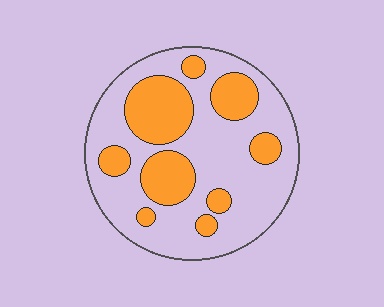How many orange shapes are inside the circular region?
9.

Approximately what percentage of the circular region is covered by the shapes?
Approximately 30%.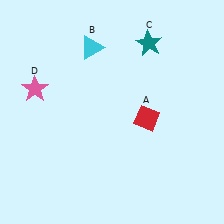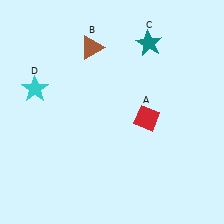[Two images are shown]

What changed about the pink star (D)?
In Image 1, D is pink. In Image 2, it changed to cyan.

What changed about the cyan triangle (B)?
In Image 1, B is cyan. In Image 2, it changed to brown.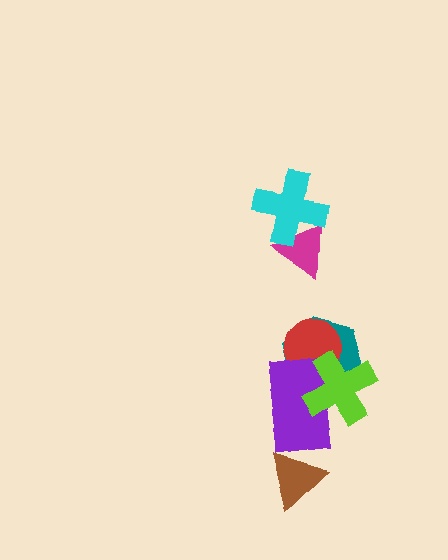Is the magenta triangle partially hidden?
Yes, it is partially covered by another shape.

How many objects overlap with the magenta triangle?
1 object overlaps with the magenta triangle.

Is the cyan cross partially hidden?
No, no other shape covers it.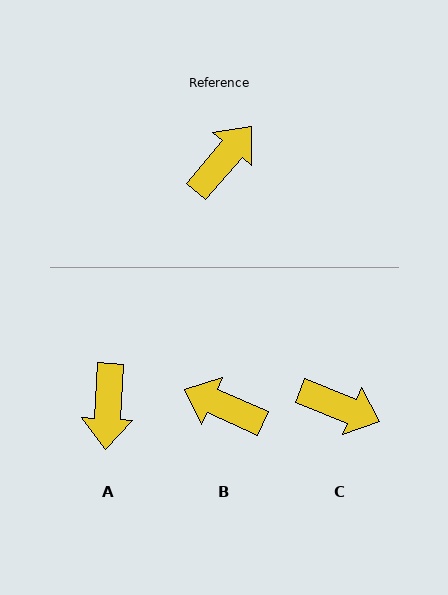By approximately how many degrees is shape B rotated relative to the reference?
Approximately 107 degrees counter-clockwise.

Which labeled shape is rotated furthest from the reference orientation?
A, about 143 degrees away.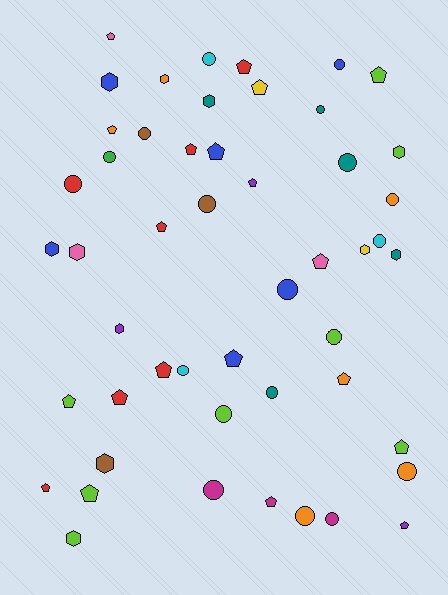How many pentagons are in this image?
There are 20 pentagons.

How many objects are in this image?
There are 50 objects.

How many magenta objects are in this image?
There are 3 magenta objects.